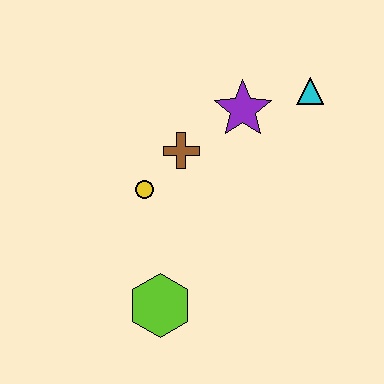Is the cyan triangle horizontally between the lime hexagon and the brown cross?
No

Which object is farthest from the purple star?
The lime hexagon is farthest from the purple star.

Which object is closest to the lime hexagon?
The yellow circle is closest to the lime hexagon.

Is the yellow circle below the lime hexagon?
No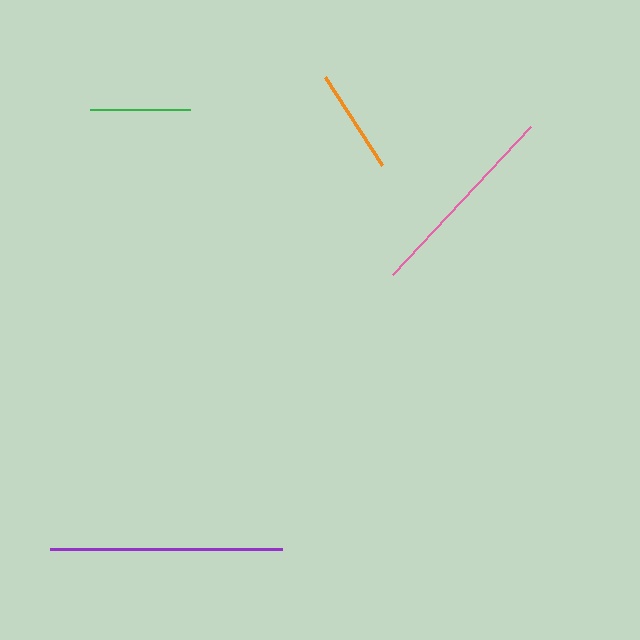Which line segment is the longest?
The purple line is the longest at approximately 232 pixels.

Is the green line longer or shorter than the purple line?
The purple line is longer than the green line.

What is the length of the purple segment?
The purple segment is approximately 232 pixels long.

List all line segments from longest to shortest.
From longest to shortest: purple, pink, orange, green.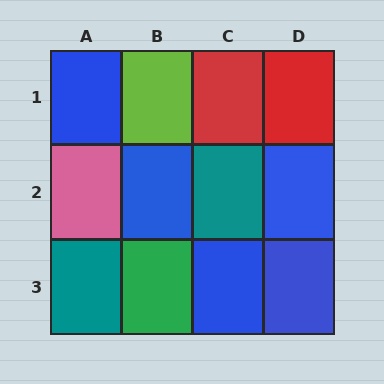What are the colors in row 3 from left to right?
Teal, green, blue, blue.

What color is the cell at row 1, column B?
Lime.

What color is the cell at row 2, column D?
Blue.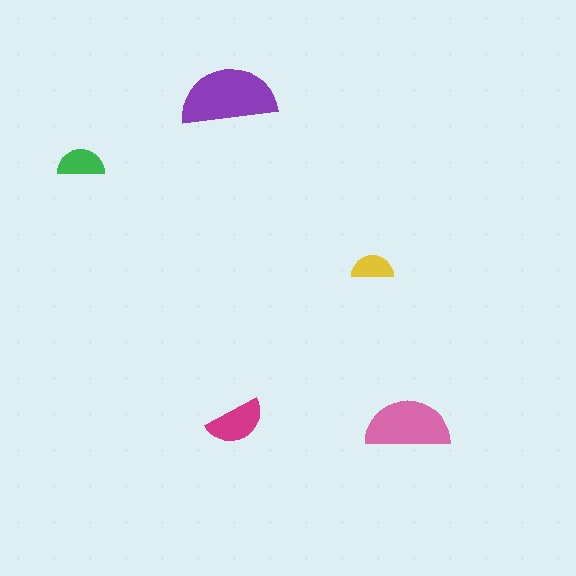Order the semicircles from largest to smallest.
the purple one, the pink one, the magenta one, the green one, the yellow one.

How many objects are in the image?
There are 5 objects in the image.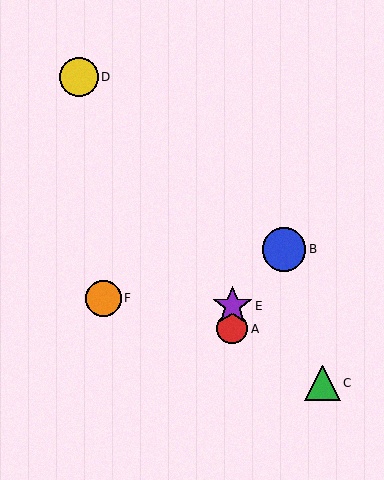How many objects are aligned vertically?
2 objects (A, E) are aligned vertically.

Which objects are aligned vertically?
Objects A, E are aligned vertically.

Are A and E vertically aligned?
Yes, both are at x≈232.